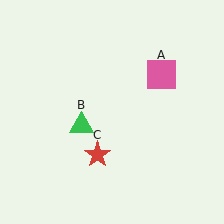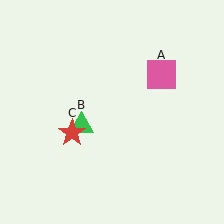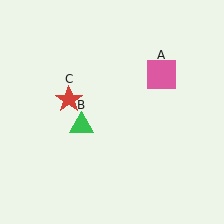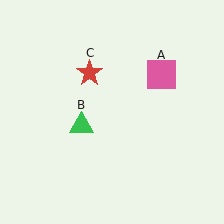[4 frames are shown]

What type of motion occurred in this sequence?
The red star (object C) rotated clockwise around the center of the scene.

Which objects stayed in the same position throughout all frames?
Pink square (object A) and green triangle (object B) remained stationary.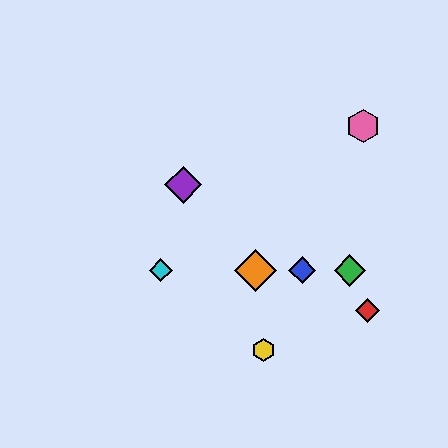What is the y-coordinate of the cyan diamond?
The cyan diamond is at y≈270.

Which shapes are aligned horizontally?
The blue diamond, the green diamond, the orange diamond, the cyan diamond are aligned horizontally.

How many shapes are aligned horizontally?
4 shapes (the blue diamond, the green diamond, the orange diamond, the cyan diamond) are aligned horizontally.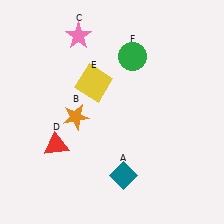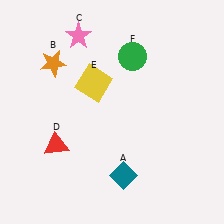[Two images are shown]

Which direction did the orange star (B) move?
The orange star (B) moved up.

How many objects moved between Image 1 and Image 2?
1 object moved between the two images.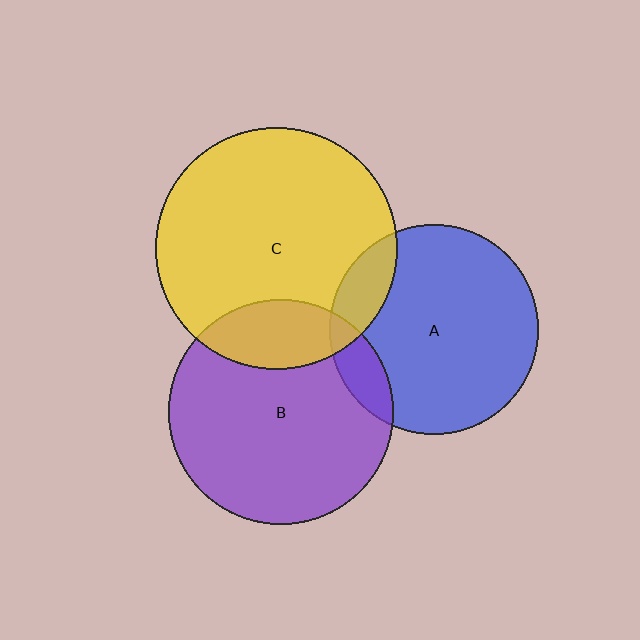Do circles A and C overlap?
Yes.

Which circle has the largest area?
Circle C (yellow).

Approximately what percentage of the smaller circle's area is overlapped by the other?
Approximately 15%.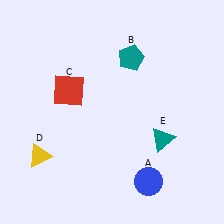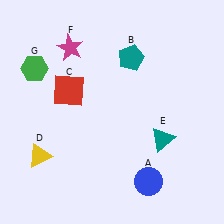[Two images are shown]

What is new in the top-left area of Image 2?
A green hexagon (G) was added in the top-left area of Image 2.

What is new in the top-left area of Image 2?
A magenta star (F) was added in the top-left area of Image 2.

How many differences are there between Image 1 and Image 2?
There are 2 differences between the two images.